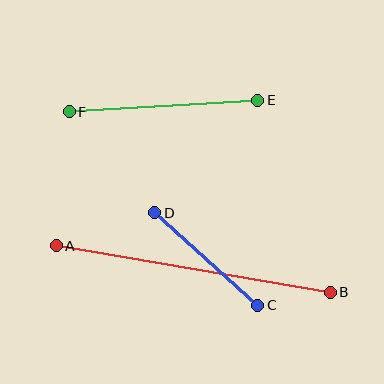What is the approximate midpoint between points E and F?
The midpoint is at approximately (163, 106) pixels.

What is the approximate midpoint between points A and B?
The midpoint is at approximately (193, 269) pixels.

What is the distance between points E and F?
The distance is approximately 189 pixels.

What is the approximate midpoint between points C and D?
The midpoint is at approximately (206, 259) pixels.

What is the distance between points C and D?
The distance is approximately 138 pixels.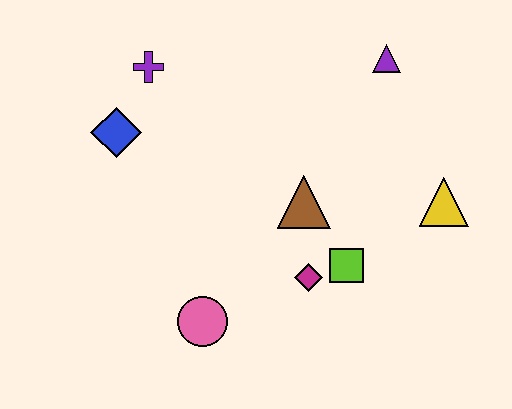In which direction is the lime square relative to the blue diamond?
The lime square is to the right of the blue diamond.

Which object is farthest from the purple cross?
The yellow triangle is farthest from the purple cross.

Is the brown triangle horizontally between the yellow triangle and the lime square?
No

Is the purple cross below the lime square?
No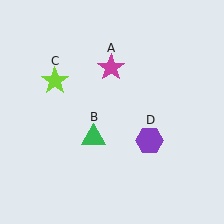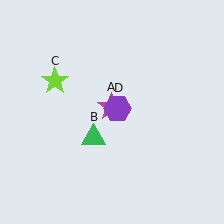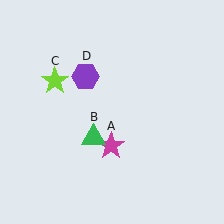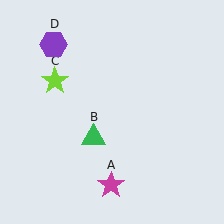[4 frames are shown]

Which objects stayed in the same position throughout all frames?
Green triangle (object B) and lime star (object C) remained stationary.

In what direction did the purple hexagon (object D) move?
The purple hexagon (object D) moved up and to the left.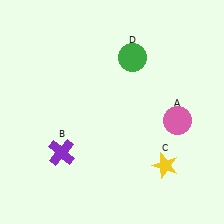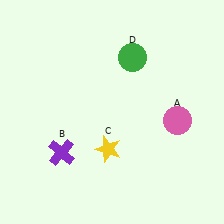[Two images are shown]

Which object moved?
The yellow star (C) moved left.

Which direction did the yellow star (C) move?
The yellow star (C) moved left.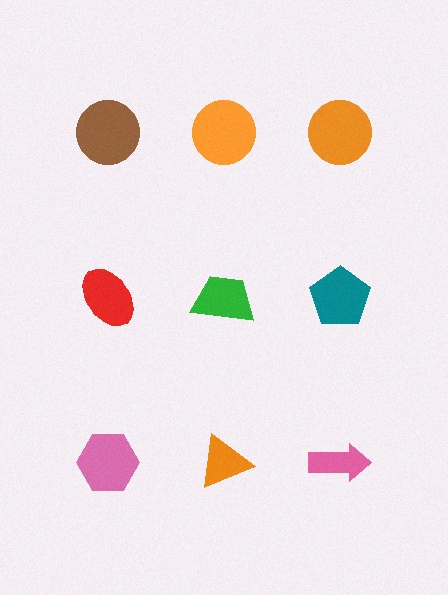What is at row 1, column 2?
An orange circle.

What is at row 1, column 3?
An orange circle.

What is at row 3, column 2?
An orange triangle.